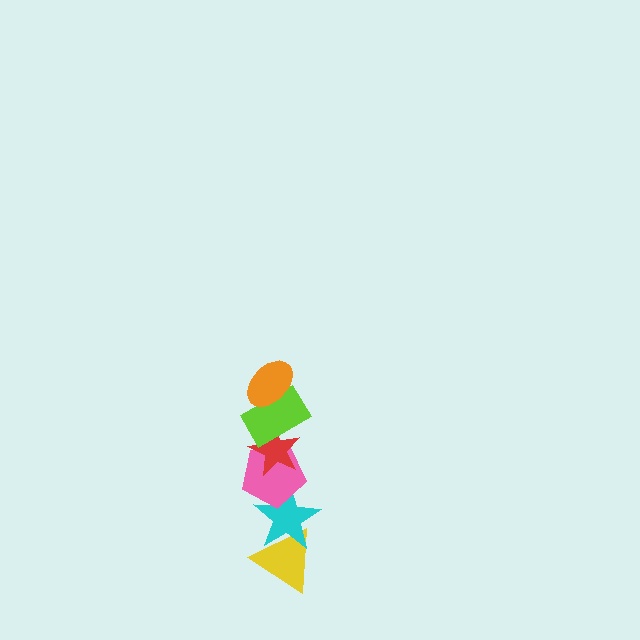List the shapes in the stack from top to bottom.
From top to bottom: the orange ellipse, the lime rectangle, the red star, the pink pentagon, the cyan star, the yellow triangle.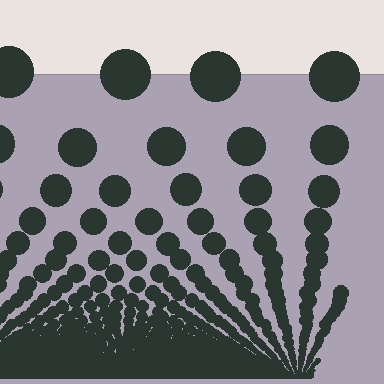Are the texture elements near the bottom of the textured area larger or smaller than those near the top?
Smaller. The gradient is inverted — elements near the bottom are smaller and denser.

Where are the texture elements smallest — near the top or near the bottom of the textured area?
Near the bottom.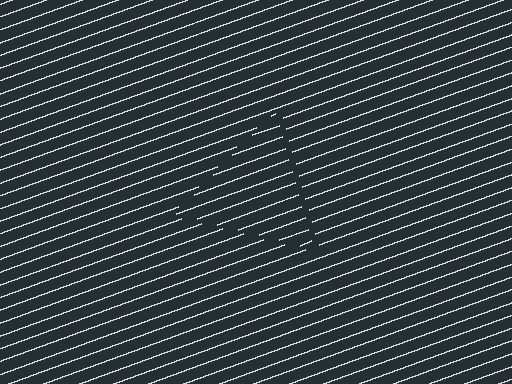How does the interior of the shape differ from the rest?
The interior of the shape contains the same grating, shifted by half a period — the contour is defined by the phase discontinuity where line-ends from the inner and outer gratings abut.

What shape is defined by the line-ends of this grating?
An illusory triangle. The interior of the shape contains the same grating, shifted by half a period — the contour is defined by the phase discontinuity where line-ends from the inner and outer gratings abut.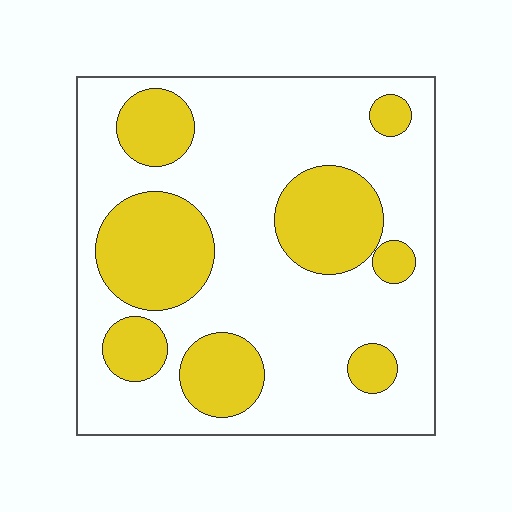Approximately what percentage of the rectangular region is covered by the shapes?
Approximately 30%.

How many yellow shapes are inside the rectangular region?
8.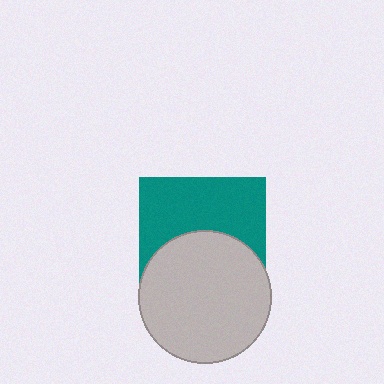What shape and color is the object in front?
The object in front is a light gray circle.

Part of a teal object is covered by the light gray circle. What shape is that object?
It is a square.